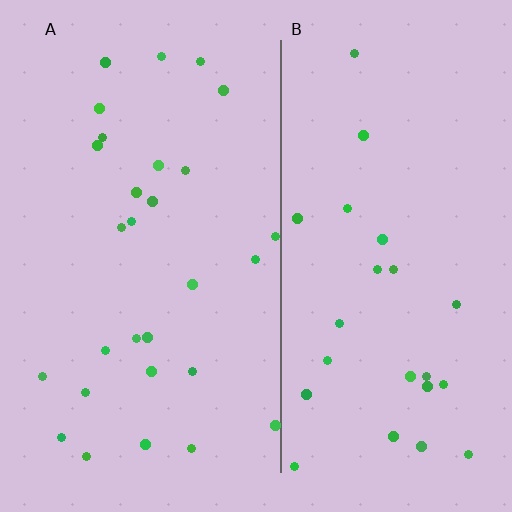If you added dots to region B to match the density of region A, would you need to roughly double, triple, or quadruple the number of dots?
Approximately double.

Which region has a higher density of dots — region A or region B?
A (the left).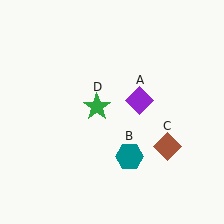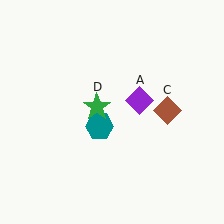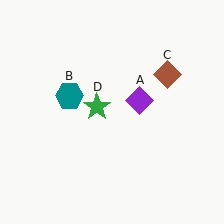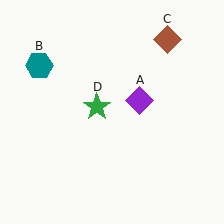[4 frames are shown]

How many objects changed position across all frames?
2 objects changed position: teal hexagon (object B), brown diamond (object C).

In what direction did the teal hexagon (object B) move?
The teal hexagon (object B) moved up and to the left.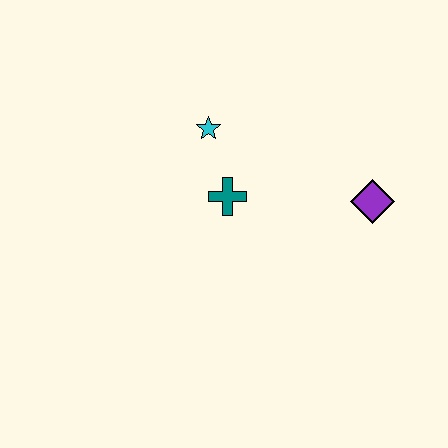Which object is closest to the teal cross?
The cyan star is closest to the teal cross.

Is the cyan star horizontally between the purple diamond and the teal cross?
No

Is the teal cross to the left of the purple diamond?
Yes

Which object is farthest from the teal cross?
The purple diamond is farthest from the teal cross.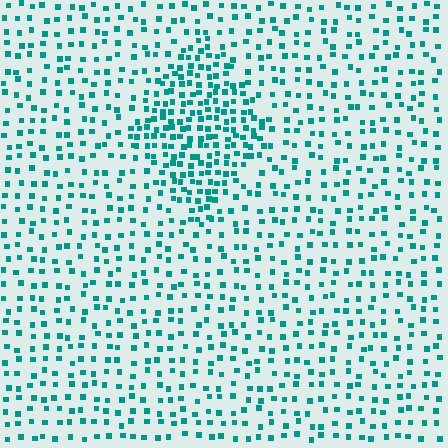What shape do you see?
I see a diamond.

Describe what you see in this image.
The image contains small teal elements arranged at two different densities. A diamond-shaped region is visible where the elements are more densely packed than the surrounding area.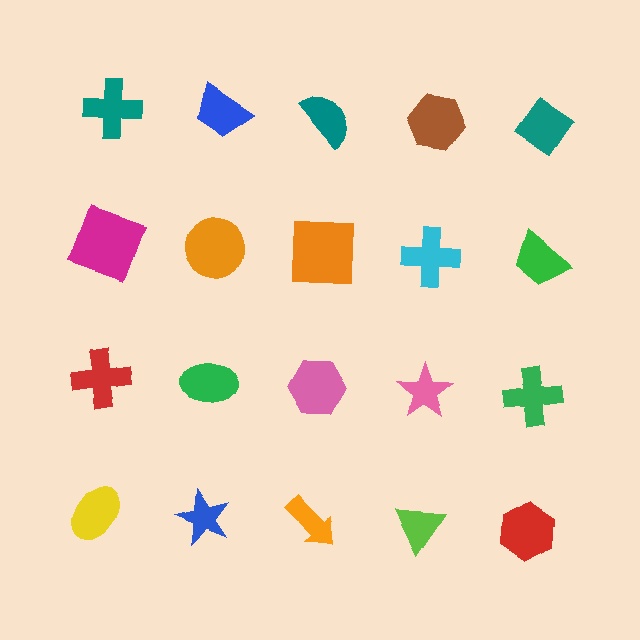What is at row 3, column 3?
A pink hexagon.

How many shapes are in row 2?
5 shapes.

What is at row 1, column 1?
A teal cross.